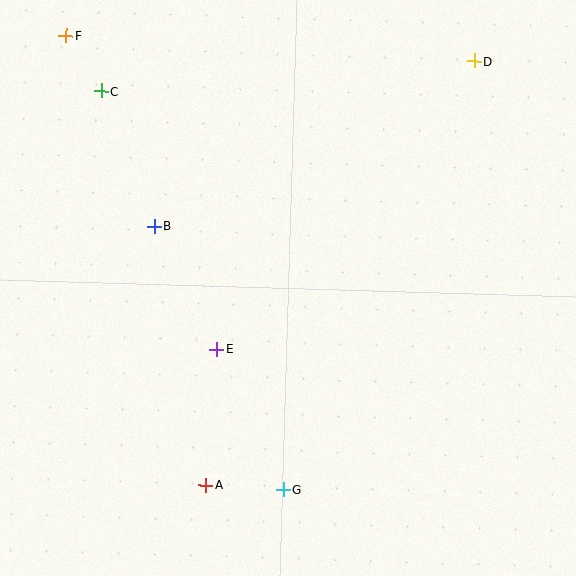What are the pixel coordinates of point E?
Point E is at (217, 349).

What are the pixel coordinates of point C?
Point C is at (101, 91).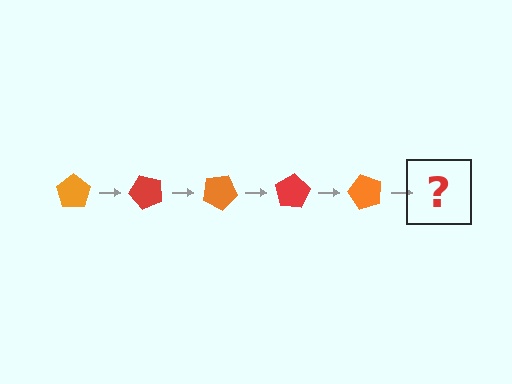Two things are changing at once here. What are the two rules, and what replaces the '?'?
The two rules are that it rotates 50 degrees each step and the color cycles through orange and red. The '?' should be a red pentagon, rotated 250 degrees from the start.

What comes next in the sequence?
The next element should be a red pentagon, rotated 250 degrees from the start.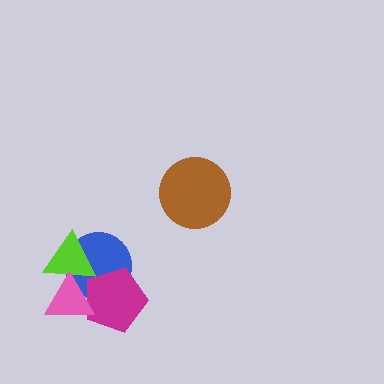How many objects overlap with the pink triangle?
3 objects overlap with the pink triangle.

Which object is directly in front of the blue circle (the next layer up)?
The lime triangle is directly in front of the blue circle.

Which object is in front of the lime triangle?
The pink triangle is in front of the lime triangle.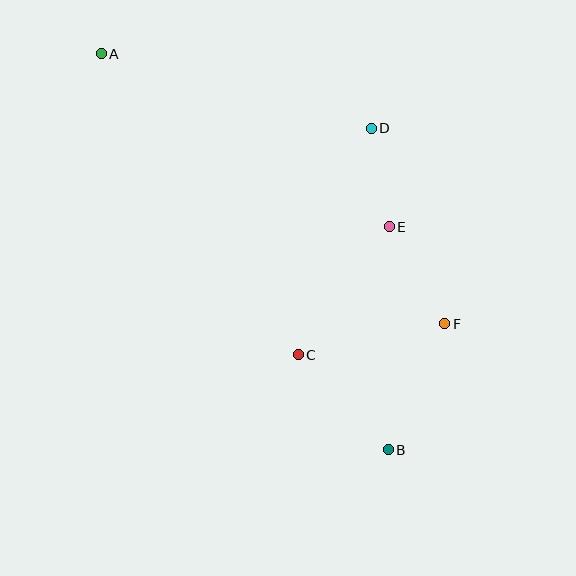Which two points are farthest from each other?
Points A and B are farthest from each other.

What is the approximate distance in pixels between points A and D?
The distance between A and D is approximately 280 pixels.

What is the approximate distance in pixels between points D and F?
The distance between D and F is approximately 209 pixels.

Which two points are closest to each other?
Points D and E are closest to each other.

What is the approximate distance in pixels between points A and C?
The distance between A and C is approximately 360 pixels.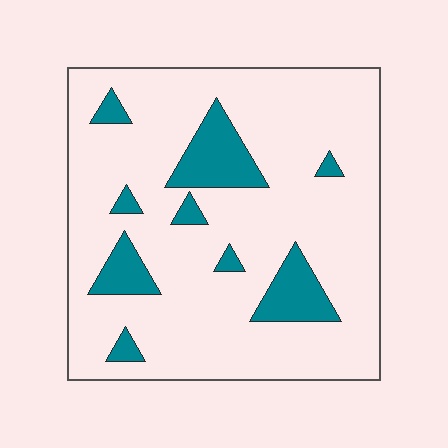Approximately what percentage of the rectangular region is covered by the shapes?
Approximately 15%.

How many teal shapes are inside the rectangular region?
9.